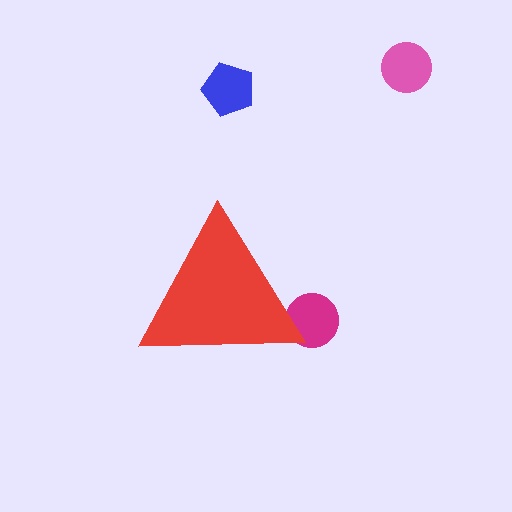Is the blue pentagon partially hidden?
No, the blue pentagon is fully visible.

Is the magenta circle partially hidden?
Yes, the magenta circle is partially hidden behind the red triangle.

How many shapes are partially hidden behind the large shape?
1 shape is partially hidden.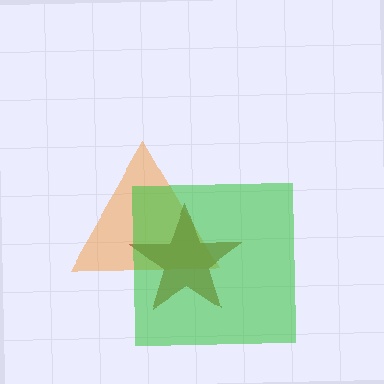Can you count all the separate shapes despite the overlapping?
Yes, there are 3 separate shapes.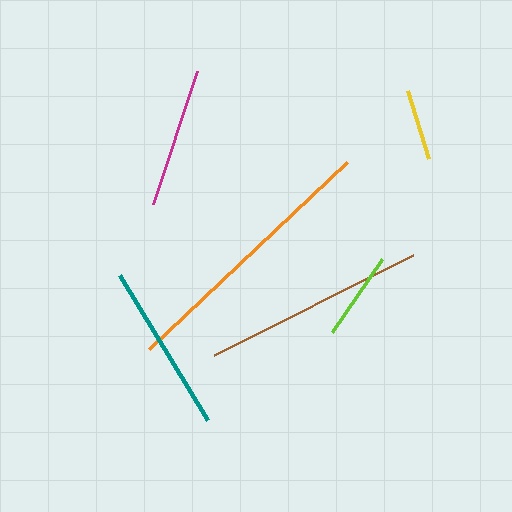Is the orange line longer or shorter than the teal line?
The orange line is longer than the teal line.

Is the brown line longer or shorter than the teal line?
The brown line is longer than the teal line.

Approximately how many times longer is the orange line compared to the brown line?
The orange line is approximately 1.2 times the length of the brown line.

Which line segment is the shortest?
The yellow line is the shortest at approximately 71 pixels.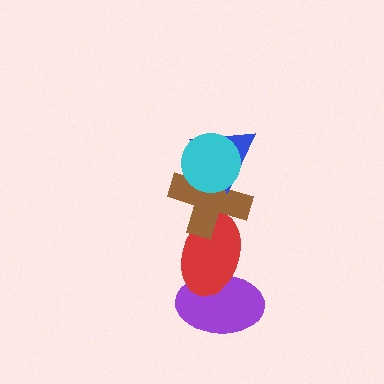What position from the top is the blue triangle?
The blue triangle is 2nd from the top.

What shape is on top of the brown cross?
The blue triangle is on top of the brown cross.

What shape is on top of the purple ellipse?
The red ellipse is on top of the purple ellipse.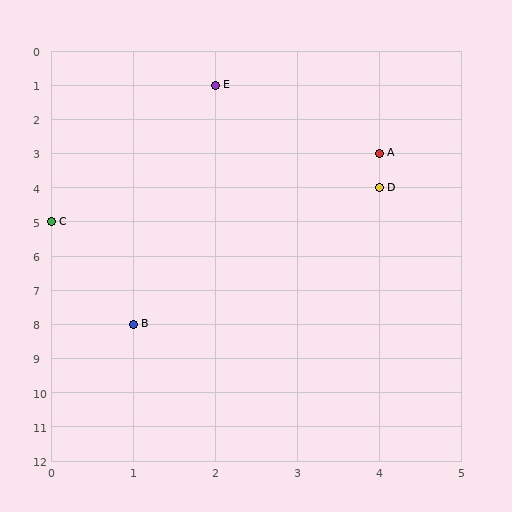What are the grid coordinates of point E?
Point E is at grid coordinates (2, 1).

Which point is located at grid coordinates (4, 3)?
Point A is at (4, 3).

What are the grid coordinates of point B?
Point B is at grid coordinates (1, 8).